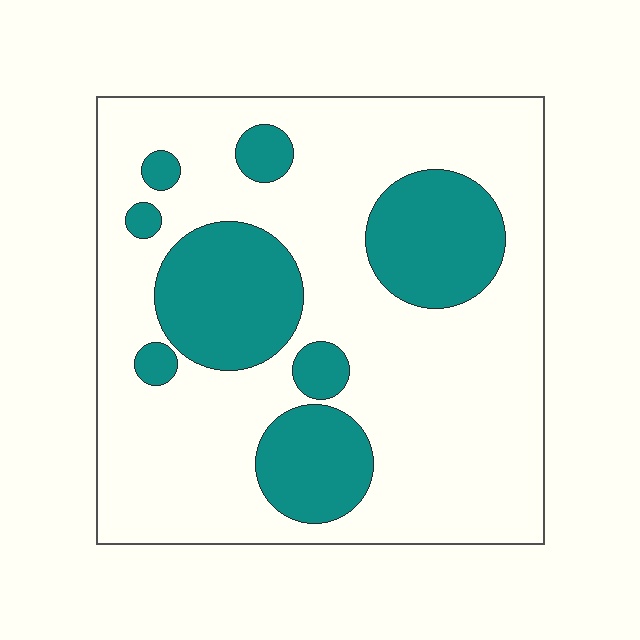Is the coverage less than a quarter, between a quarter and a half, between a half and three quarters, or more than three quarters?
Between a quarter and a half.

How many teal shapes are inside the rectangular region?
8.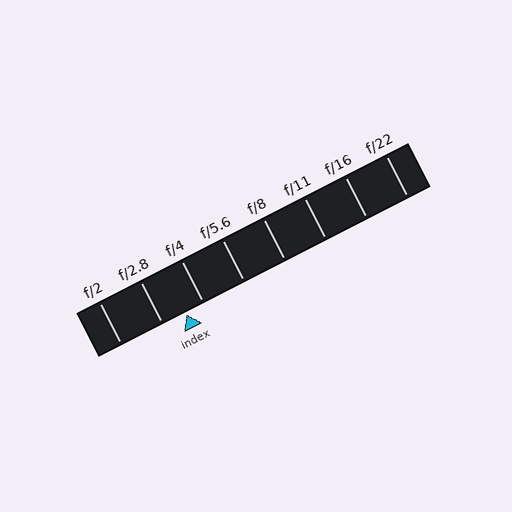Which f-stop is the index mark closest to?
The index mark is closest to f/4.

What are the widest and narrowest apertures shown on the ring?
The widest aperture shown is f/2 and the narrowest is f/22.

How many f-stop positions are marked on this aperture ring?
There are 8 f-stop positions marked.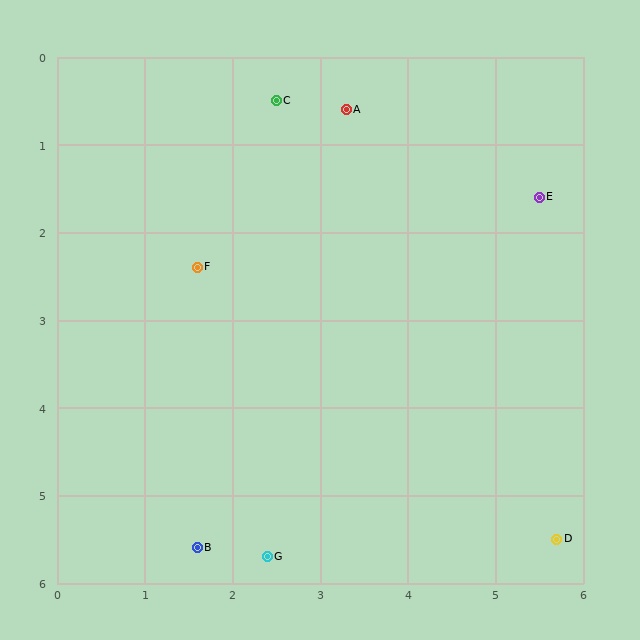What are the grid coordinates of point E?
Point E is at approximately (5.5, 1.6).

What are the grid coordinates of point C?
Point C is at approximately (2.5, 0.5).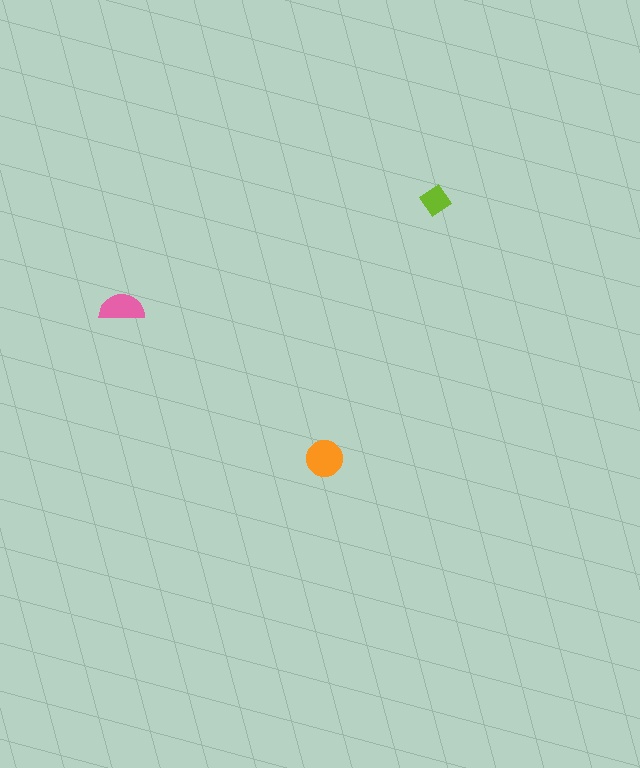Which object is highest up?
The lime diamond is topmost.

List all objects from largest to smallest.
The orange circle, the pink semicircle, the lime diamond.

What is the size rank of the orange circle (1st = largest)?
1st.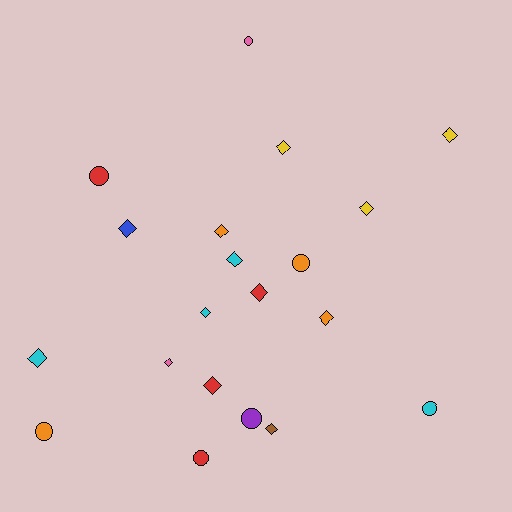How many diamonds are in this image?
There are 13 diamonds.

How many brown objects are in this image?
There is 1 brown object.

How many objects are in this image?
There are 20 objects.